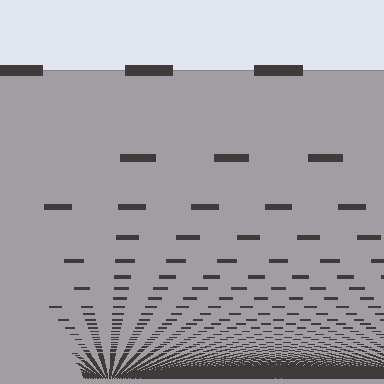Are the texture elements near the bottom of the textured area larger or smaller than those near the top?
Smaller. The gradient is inverted — elements near the bottom are smaller and denser.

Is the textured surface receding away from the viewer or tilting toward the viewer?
The surface appears to tilt toward the viewer. Texture elements get larger and sparser toward the top.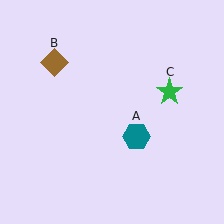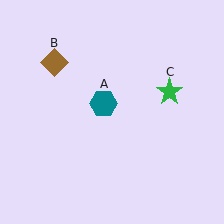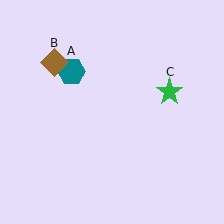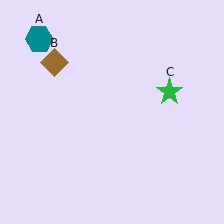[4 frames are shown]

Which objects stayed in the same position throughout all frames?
Brown diamond (object B) and green star (object C) remained stationary.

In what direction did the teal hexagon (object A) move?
The teal hexagon (object A) moved up and to the left.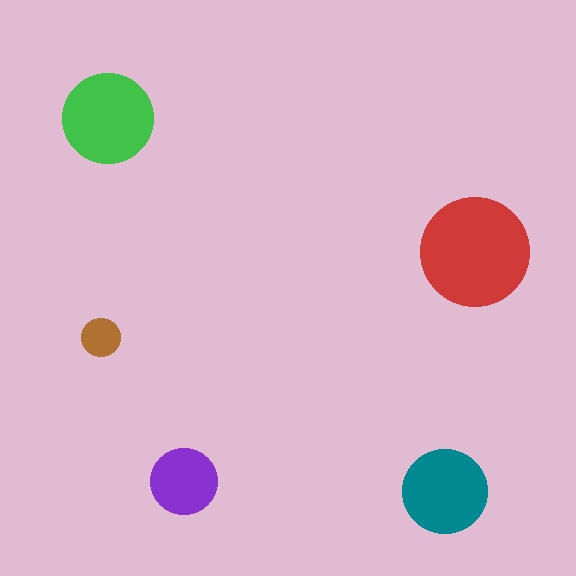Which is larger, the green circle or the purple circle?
The green one.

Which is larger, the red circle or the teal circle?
The red one.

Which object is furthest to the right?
The red circle is rightmost.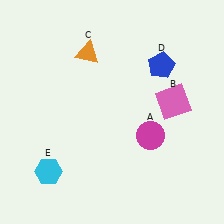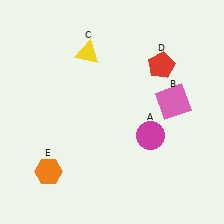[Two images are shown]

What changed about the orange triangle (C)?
In Image 1, C is orange. In Image 2, it changed to yellow.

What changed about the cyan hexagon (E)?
In Image 1, E is cyan. In Image 2, it changed to orange.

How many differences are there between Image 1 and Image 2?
There are 3 differences between the two images.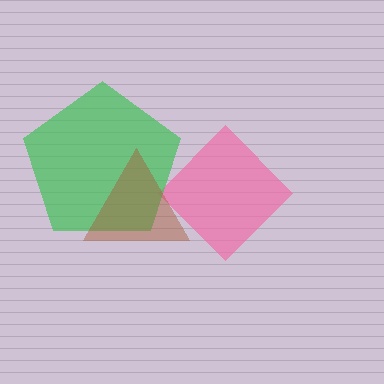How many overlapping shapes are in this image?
There are 3 overlapping shapes in the image.